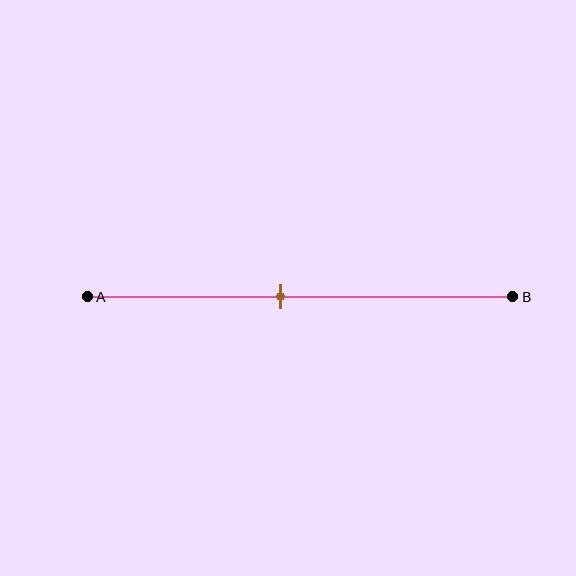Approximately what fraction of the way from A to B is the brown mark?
The brown mark is approximately 45% of the way from A to B.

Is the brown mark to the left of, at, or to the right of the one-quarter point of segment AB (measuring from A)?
The brown mark is to the right of the one-quarter point of segment AB.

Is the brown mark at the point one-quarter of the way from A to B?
No, the mark is at about 45% from A, not at the 25% one-quarter point.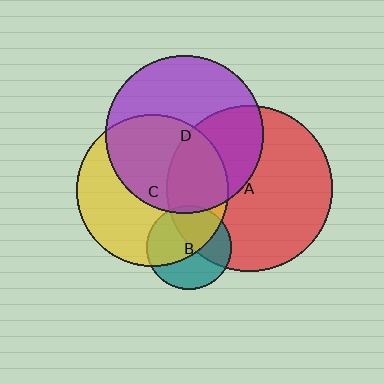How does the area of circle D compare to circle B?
Approximately 3.5 times.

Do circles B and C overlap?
Yes.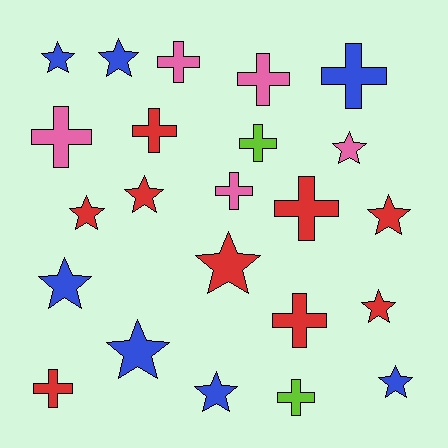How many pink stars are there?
There is 1 pink star.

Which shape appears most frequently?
Star, with 12 objects.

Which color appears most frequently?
Red, with 9 objects.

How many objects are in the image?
There are 23 objects.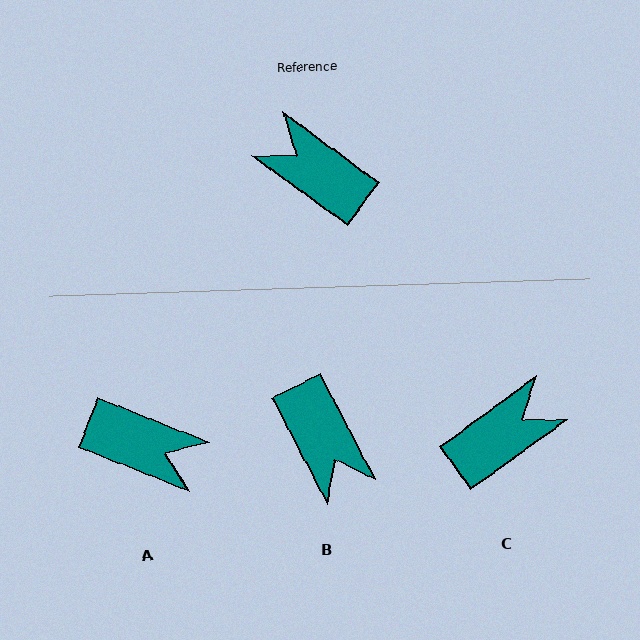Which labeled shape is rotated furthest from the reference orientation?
A, about 166 degrees away.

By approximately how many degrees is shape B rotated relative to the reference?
Approximately 153 degrees counter-clockwise.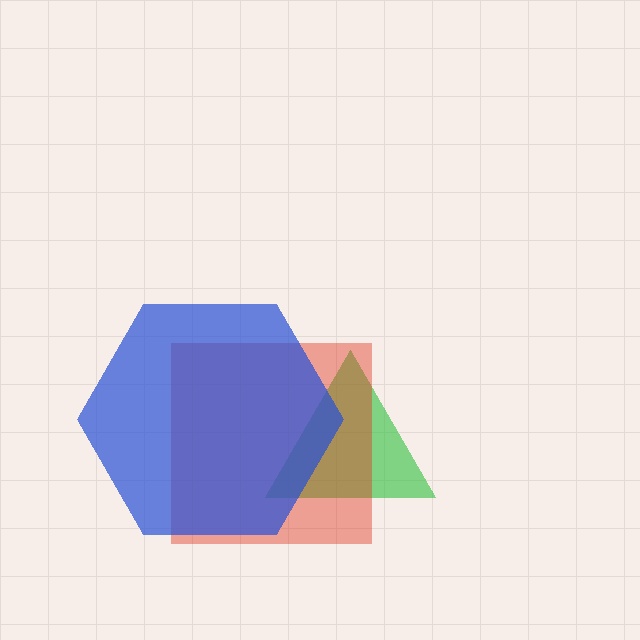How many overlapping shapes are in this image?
There are 3 overlapping shapes in the image.